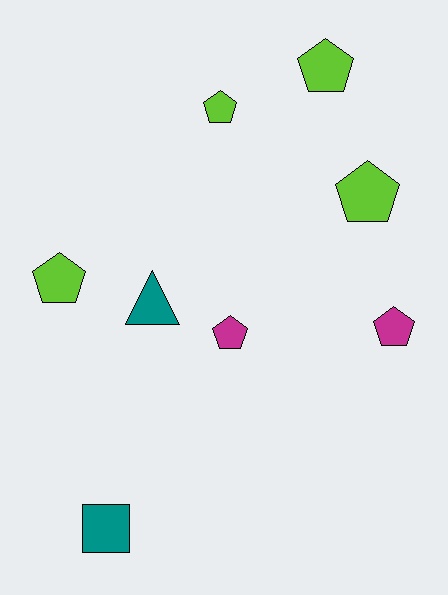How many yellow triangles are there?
There are no yellow triangles.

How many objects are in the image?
There are 8 objects.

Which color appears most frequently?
Lime, with 4 objects.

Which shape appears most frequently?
Pentagon, with 6 objects.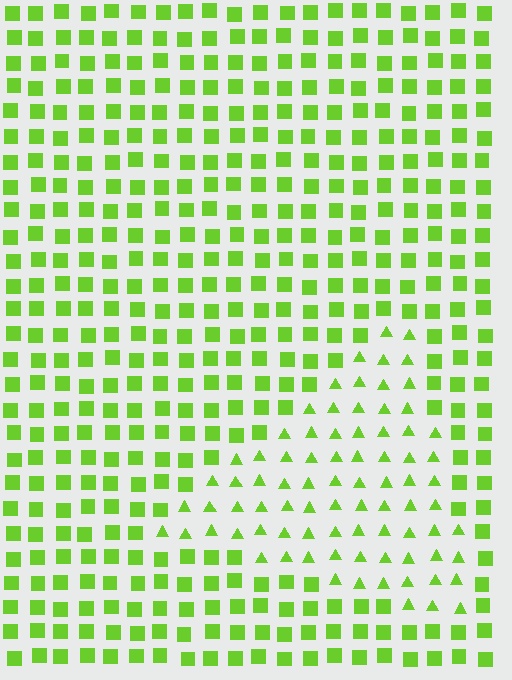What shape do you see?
I see a triangle.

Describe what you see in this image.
The image is filled with small lime elements arranged in a uniform grid. A triangle-shaped region contains triangles, while the surrounding area contains squares. The boundary is defined purely by the change in element shape.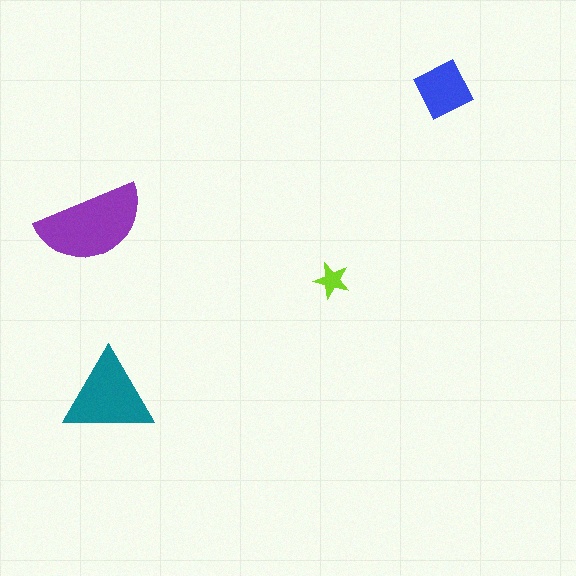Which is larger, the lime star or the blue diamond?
The blue diamond.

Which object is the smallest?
The lime star.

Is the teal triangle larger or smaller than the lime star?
Larger.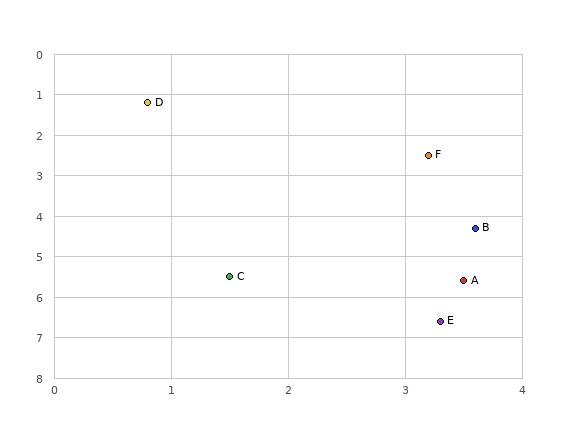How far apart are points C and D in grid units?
Points C and D are about 4.4 grid units apart.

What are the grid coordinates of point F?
Point F is at approximately (3.2, 2.5).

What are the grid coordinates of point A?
Point A is at approximately (3.5, 5.6).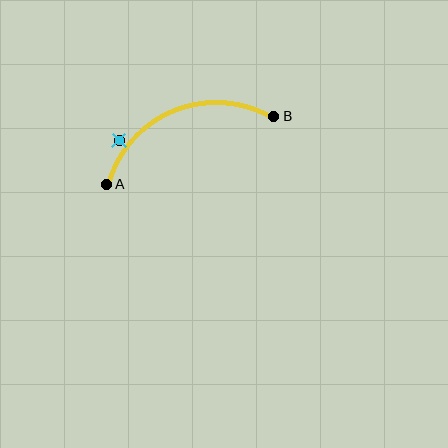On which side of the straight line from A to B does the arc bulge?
The arc bulges above the straight line connecting A and B.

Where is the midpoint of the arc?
The arc midpoint is the point on the curve farthest from the straight line joining A and B. It sits above that line.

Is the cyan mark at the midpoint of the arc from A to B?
No — the cyan mark does not lie on the arc at all. It sits slightly outside the curve.